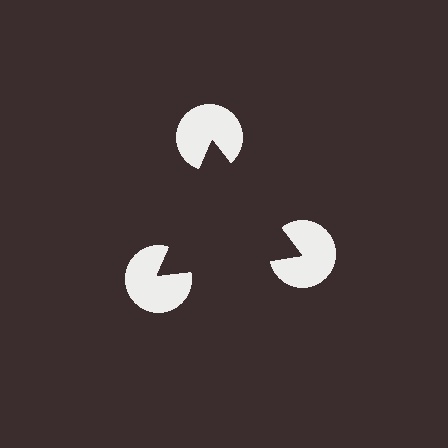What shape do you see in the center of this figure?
An illusory triangle — its edges are inferred from the aligned wedge cuts in the pac-man discs, not physically drawn.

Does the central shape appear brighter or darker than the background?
It typically appears slightly darker than the background, even though no actual brightness change is drawn.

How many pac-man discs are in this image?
There are 3 — one at each vertex of the illusory triangle.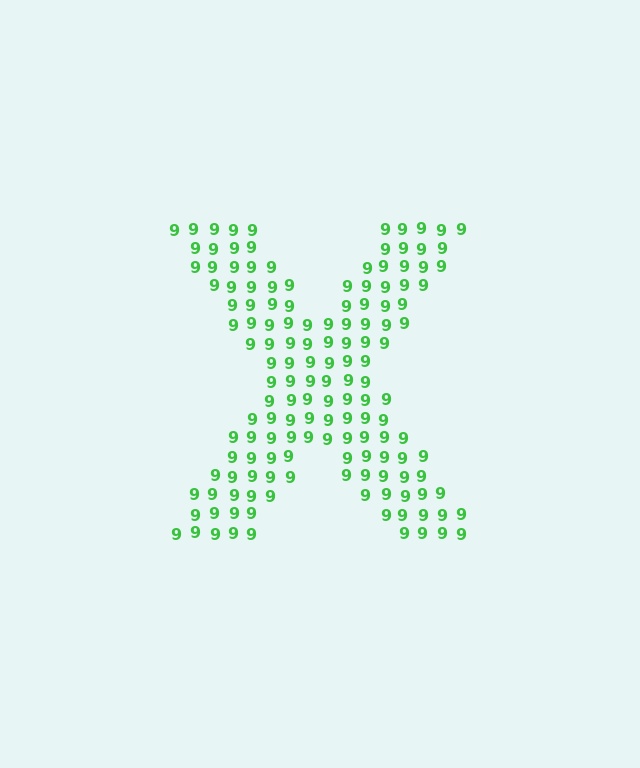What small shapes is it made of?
It is made of small digit 9's.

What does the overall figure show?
The overall figure shows the letter X.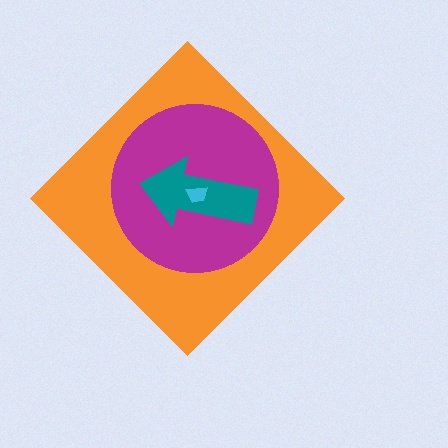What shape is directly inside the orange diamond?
The magenta circle.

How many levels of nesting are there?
4.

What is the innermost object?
The cyan trapezoid.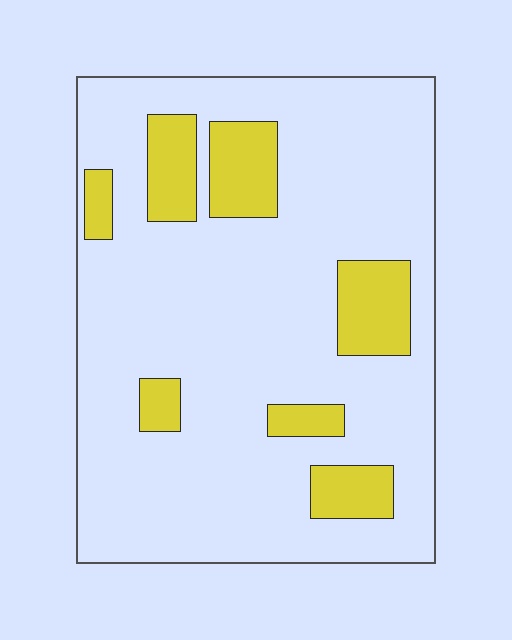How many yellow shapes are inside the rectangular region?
7.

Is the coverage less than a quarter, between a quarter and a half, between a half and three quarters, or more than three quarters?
Less than a quarter.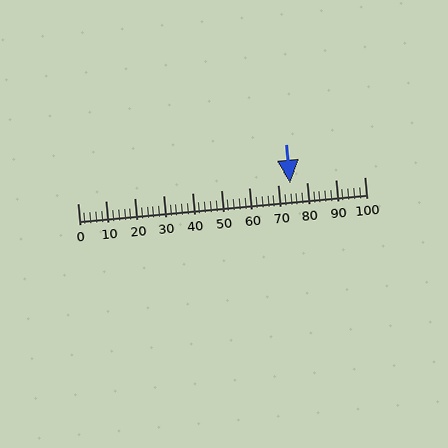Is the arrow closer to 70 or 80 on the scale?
The arrow is closer to 70.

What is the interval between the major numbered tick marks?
The major tick marks are spaced 10 units apart.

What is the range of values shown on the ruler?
The ruler shows values from 0 to 100.